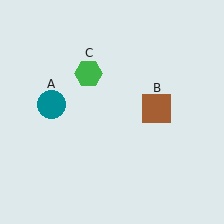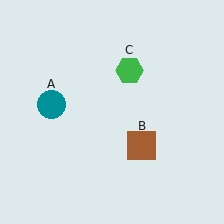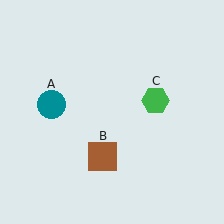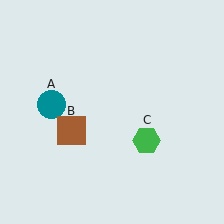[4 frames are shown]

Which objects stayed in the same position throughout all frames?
Teal circle (object A) remained stationary.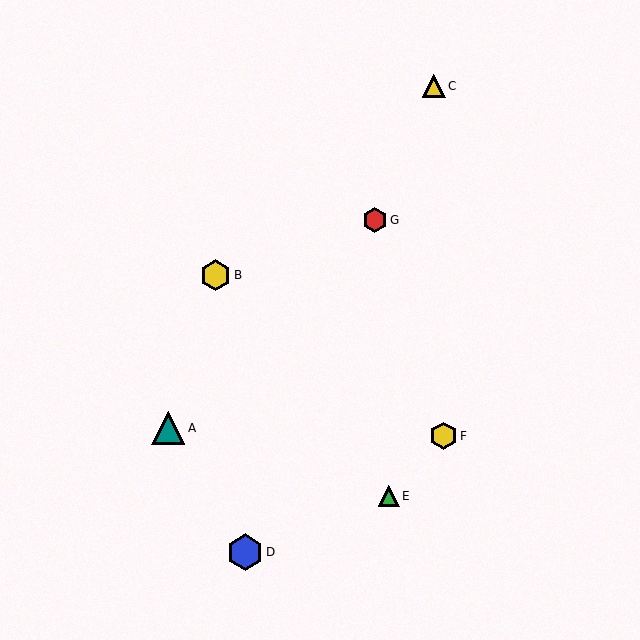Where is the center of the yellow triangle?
The center of the yellow triangle is at (434, 86).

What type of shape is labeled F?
Shape F is a yellow hexagon.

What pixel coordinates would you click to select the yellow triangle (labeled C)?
Click at (434, 86) to select the yellow triangle C.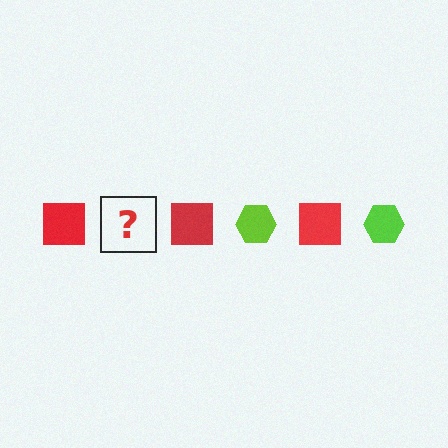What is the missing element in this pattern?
The missing element is a lime hexagon.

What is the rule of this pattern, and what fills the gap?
The rule is that the pattern alternates between red square and lime hexagon. The gap should be filled with a lime hexagon.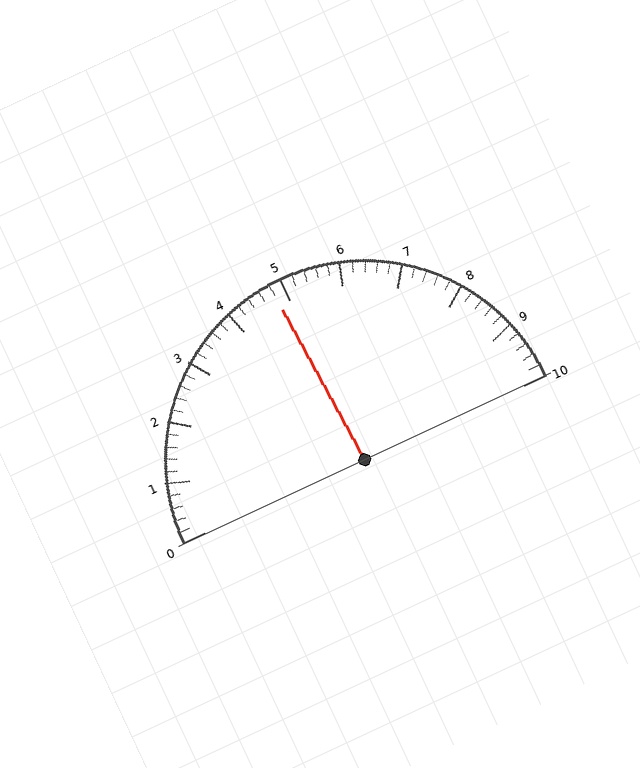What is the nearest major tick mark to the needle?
The nearest major tick mark is 5.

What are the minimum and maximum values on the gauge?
The gauge ranges from 0 to 10.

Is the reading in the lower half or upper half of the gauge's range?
The reading is in the lower half of the range (0 to 10).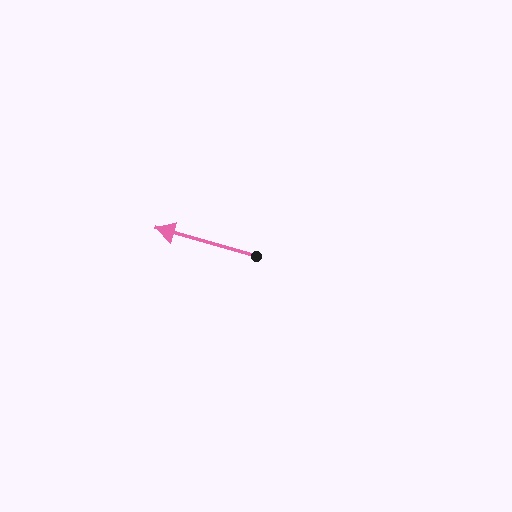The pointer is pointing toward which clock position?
Roughly 10 o'clock.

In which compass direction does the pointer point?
West.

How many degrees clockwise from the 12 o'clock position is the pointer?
Approximately 286 degrees.